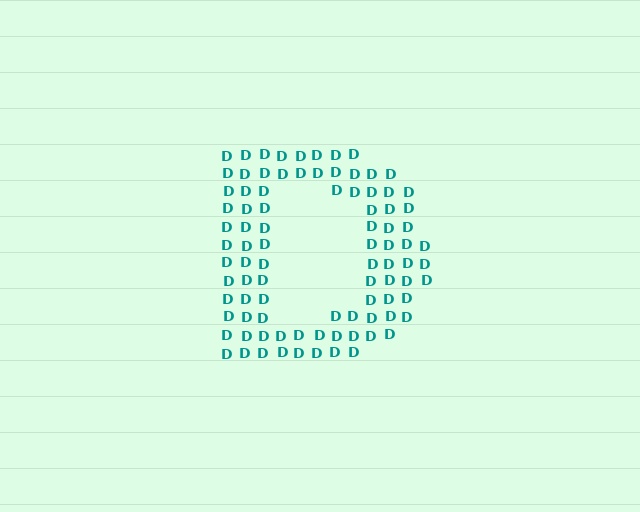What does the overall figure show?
The overall figure shows the letter D.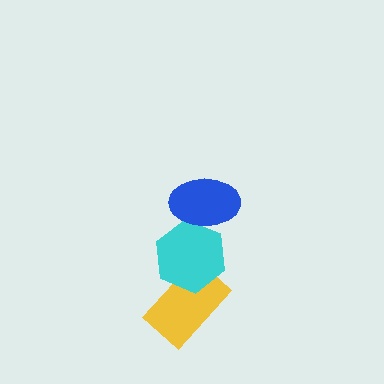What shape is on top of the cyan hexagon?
The blue ellipse is on top of the cyan hexagon.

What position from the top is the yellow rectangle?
The yellow rectangle is 3rd from the top.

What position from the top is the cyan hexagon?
The cyan hexagon is 2nd from the top.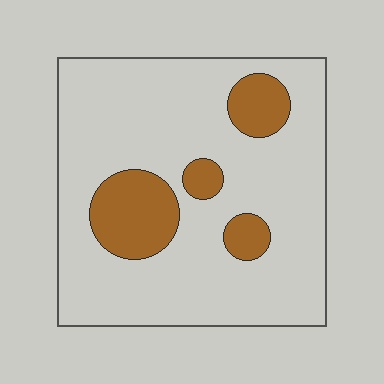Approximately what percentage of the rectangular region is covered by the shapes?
Approximately 20%.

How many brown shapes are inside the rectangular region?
4.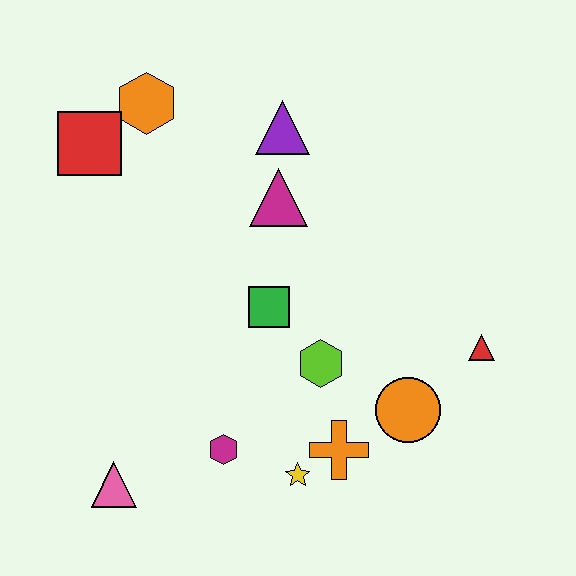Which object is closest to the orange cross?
The yellow star is closest to the orange cross.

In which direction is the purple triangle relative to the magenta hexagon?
The purple triangle is above the magenta hexagon.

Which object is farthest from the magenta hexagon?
The orange hexagon is farthest from the magenta hexagon.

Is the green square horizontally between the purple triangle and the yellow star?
No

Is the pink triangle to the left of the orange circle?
Yes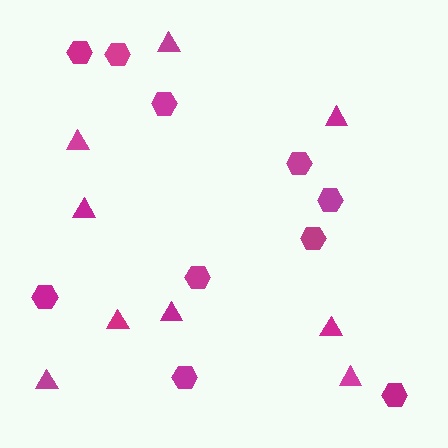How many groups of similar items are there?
There are 2 groups: one group of triangles (9) and one group of hexagons (10).